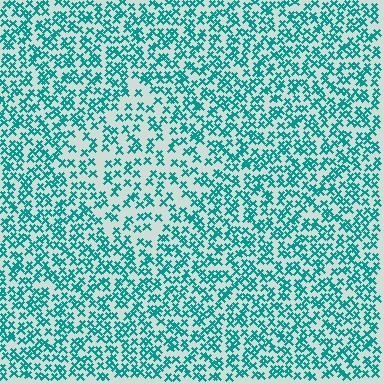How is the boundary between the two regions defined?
The boundary is defined by a change in element density (approximately 1.7x ratio). All elements are the same color, size, and shape.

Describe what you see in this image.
The image contains small teal elements arranged at two different densities. A diamond-shaped region is visible where the elements are less densely packed than the surrounding area.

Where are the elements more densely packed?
The elements are more densely packed outside the diamond boundary.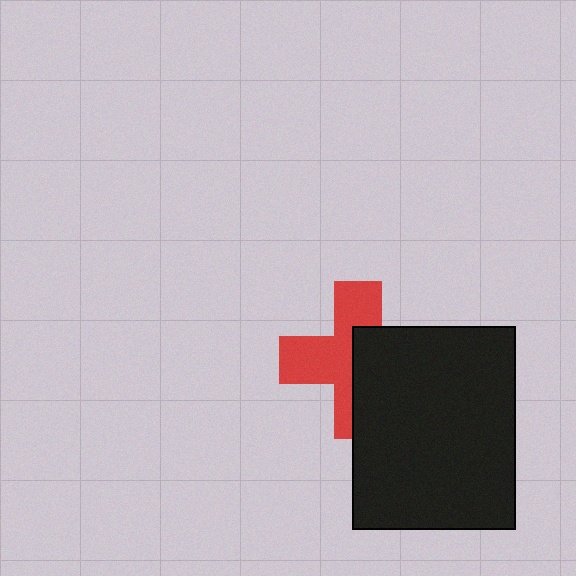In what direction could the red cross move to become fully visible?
The red cross could move left. That would shift it out from behind the black rectangle entirely.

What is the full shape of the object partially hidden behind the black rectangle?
The partially hidden object is a red cross.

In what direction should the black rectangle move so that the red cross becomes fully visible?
The black rectangle should move right. That is the shortest direction to clear the overlap and leave the red cross fully visible.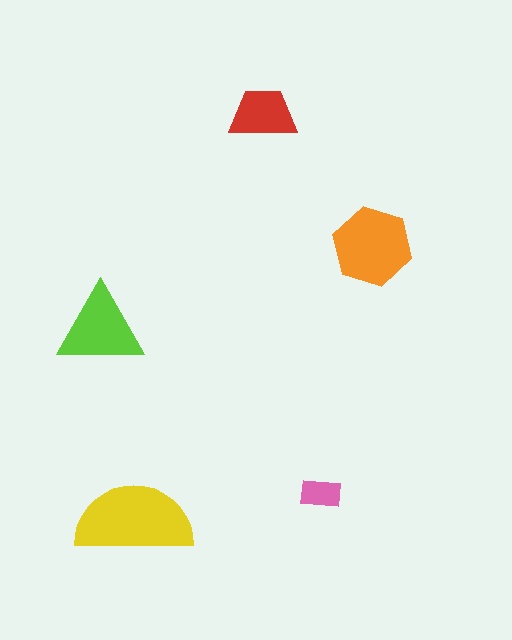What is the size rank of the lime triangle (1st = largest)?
3rd.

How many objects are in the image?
There are 5 objects in the image.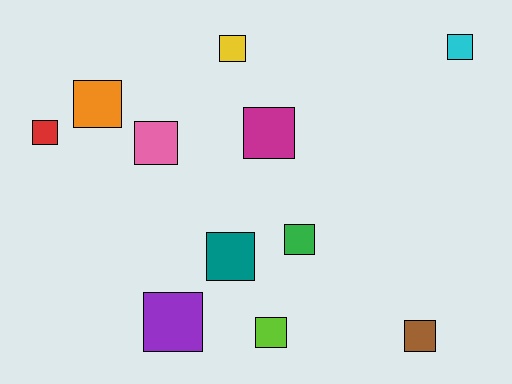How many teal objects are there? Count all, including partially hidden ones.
There is 1 teal object.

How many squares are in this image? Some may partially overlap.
There are 11 squares.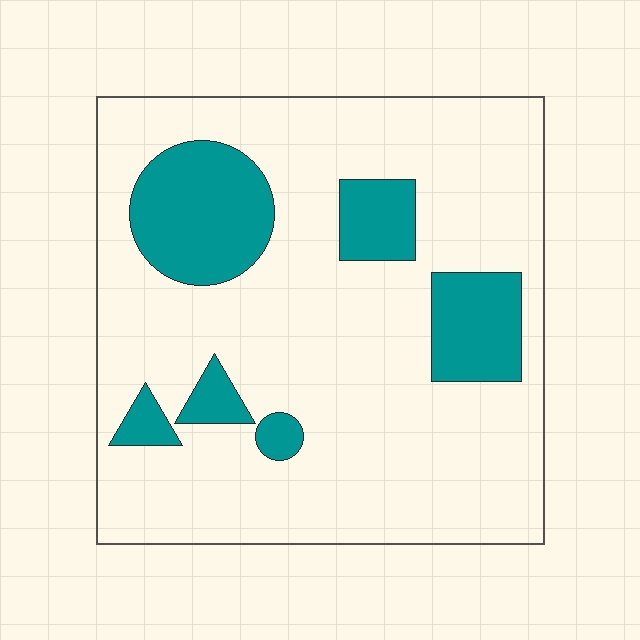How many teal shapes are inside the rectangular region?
6.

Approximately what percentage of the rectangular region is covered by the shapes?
Approximately 20%.